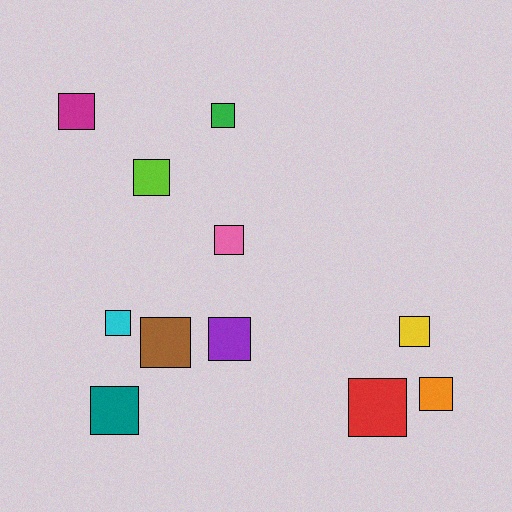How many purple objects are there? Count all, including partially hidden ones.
There is 1 purple object.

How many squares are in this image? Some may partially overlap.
There are 11 squares.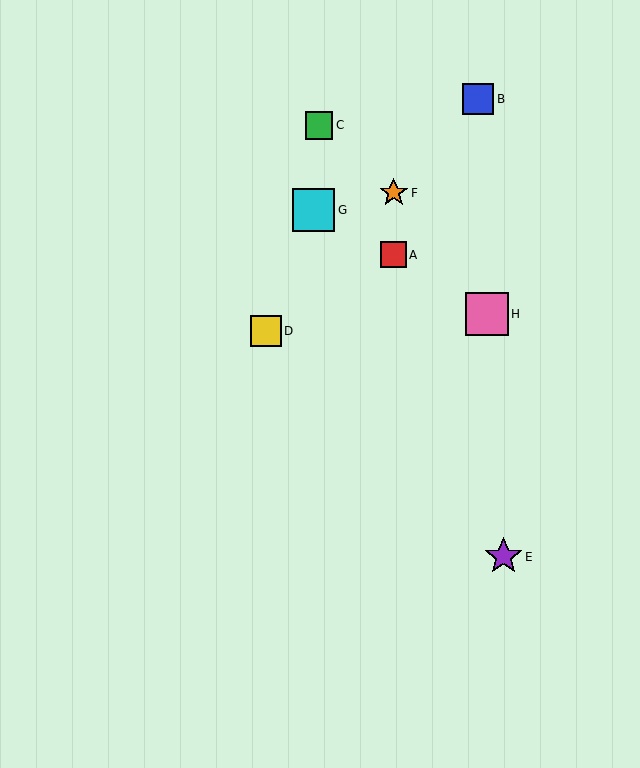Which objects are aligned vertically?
Objects A, F are aligned vertically.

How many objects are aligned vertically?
2 objects (A, F) are aligned vertically.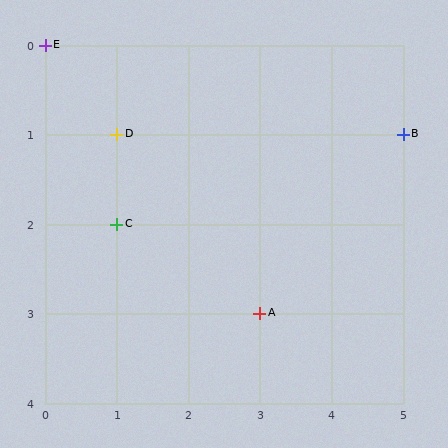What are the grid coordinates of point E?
Point E is at grid coordinates (0, 0).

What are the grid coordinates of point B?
Point B is at grid coordinates (5, 1).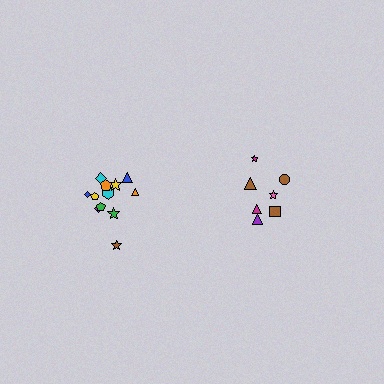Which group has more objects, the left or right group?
The left group.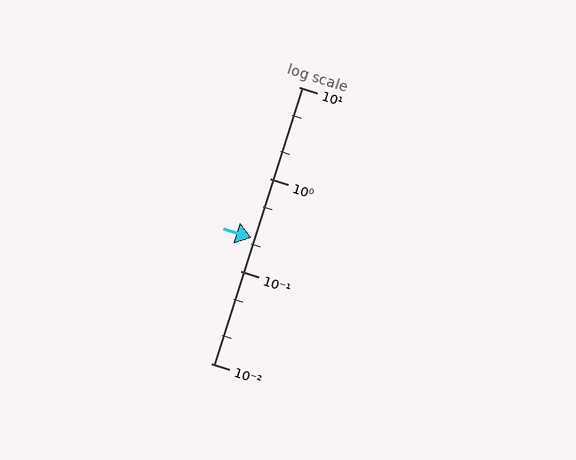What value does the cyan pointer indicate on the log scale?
The pointer indicates approximately 0.23.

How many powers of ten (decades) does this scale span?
The scale spans 3 decades, from 0.01 to 10.